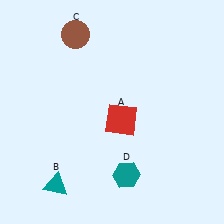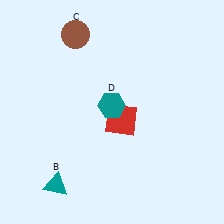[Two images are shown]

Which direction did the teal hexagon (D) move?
The teal hexagon (D) moved up.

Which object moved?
The teal hexagon (D) moved up.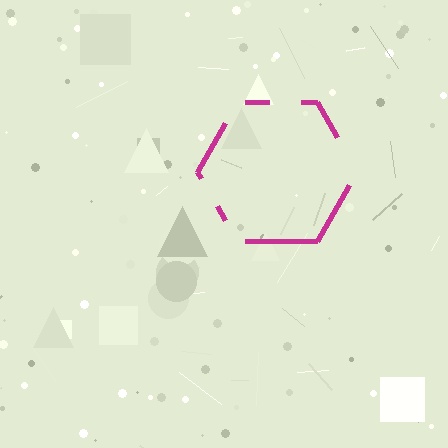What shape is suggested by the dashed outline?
The dashed outline suggests a hexagon.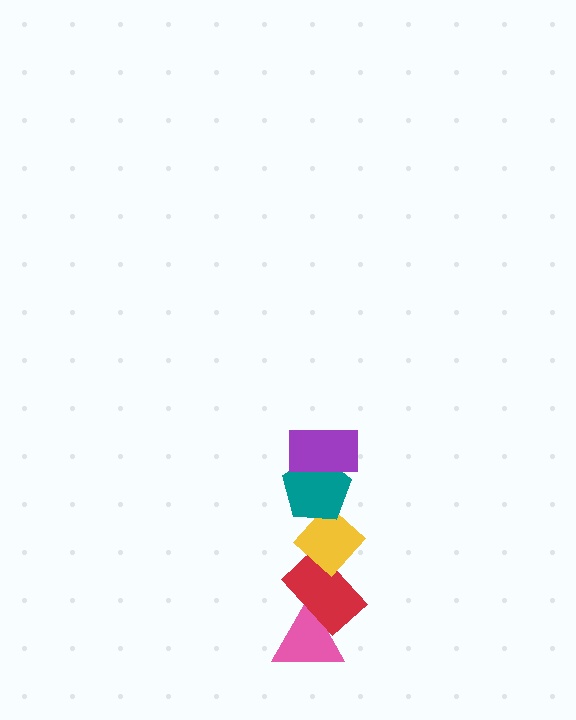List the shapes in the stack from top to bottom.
From top to bottom: the purple rectangle, the teal pentagon, the yellow diamond, the red rectangle, the pink triangle.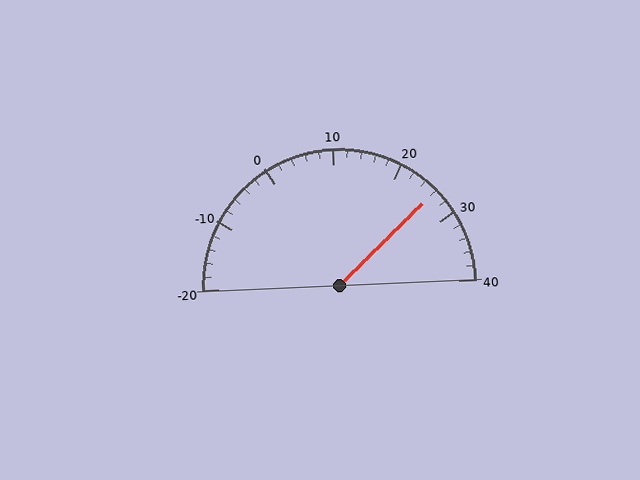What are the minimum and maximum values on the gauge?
The gauge ranges from -20 to 40.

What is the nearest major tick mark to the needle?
The nearest major tick mark is 30.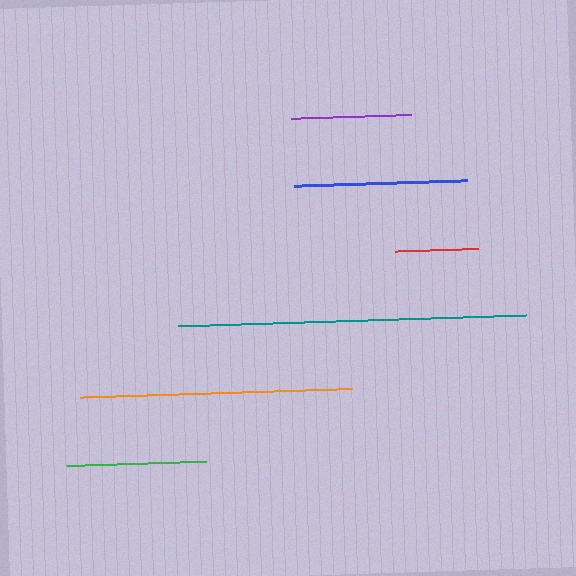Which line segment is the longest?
The teal line is the longest at approximately 348 pixels.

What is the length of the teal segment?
The teal segment is approximately 348 pixels long.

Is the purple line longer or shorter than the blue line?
The blue line is longer than the purple line.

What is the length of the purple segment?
The purple segment is approximately 120 pixels long.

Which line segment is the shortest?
The red line is the shortest at approximately 83 pixels.